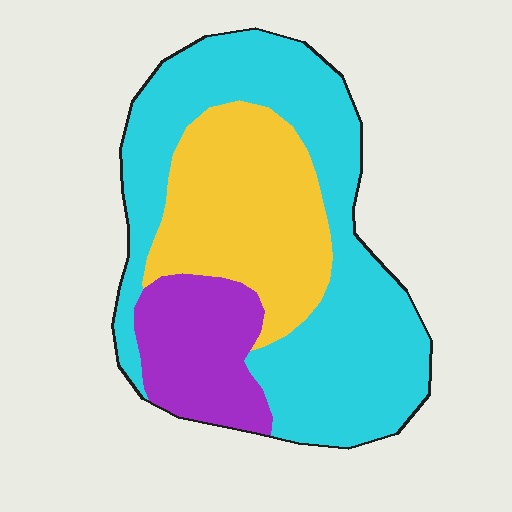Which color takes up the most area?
Cyan, at roughly 55%.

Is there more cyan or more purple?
Cyan.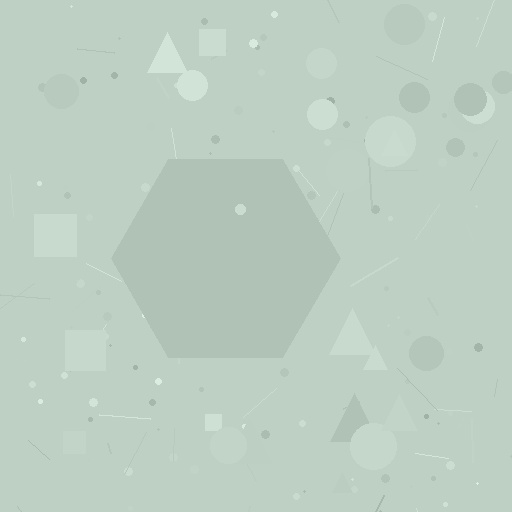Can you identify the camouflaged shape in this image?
The camouflaged shape is a hexagon.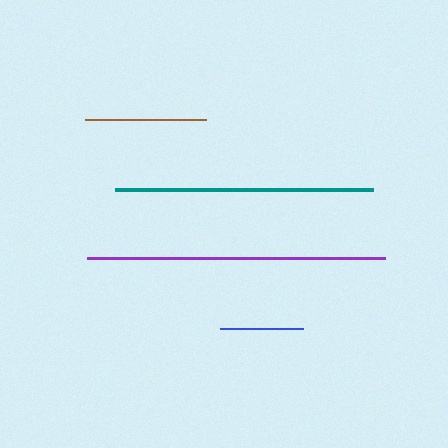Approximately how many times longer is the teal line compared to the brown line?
The teal line is approximately 2.1 times the length of the brown line.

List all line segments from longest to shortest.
From longest to shortest: purple, teal, brown, blue.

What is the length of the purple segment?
The purple segment is approximately 298 pixels long.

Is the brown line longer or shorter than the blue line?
The brown line is longer than the blue line.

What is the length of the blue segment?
The blue segment is approximately 82 pixels long.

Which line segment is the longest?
The purple line is the longest at approximately 298 pixels.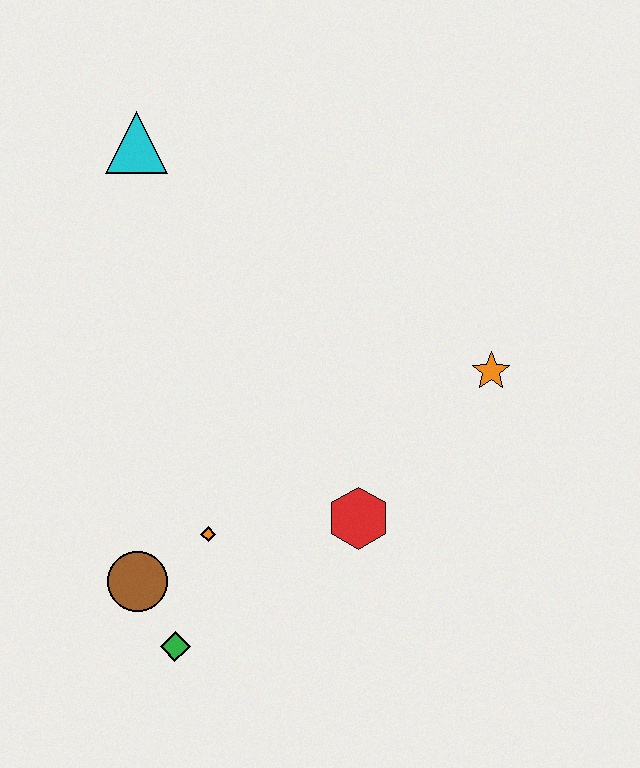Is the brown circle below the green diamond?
No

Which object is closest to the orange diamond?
The brown circle is closest to the orange diamond.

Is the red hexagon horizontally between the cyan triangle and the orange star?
Yes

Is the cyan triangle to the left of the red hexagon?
Yes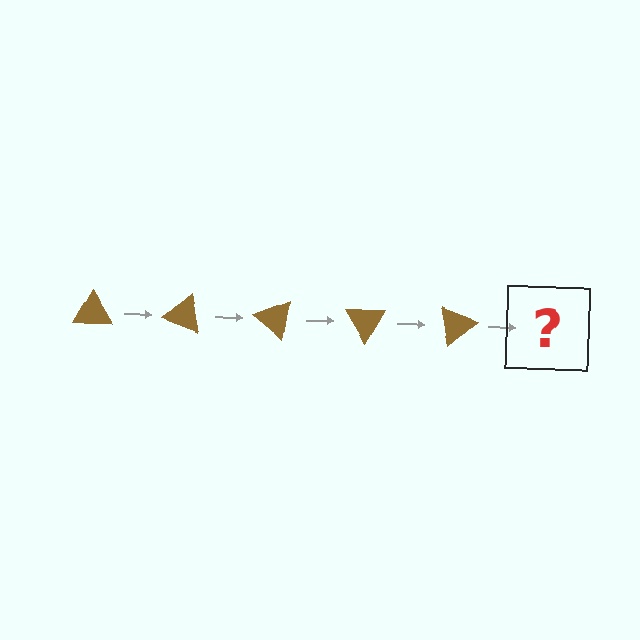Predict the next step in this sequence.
The next step is a brown triangle rotated 100 degrees.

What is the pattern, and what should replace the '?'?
The pattern is that the triangle rotates 20 degrees each step. The '?' should be a brown triangle rotated 100 degrees.